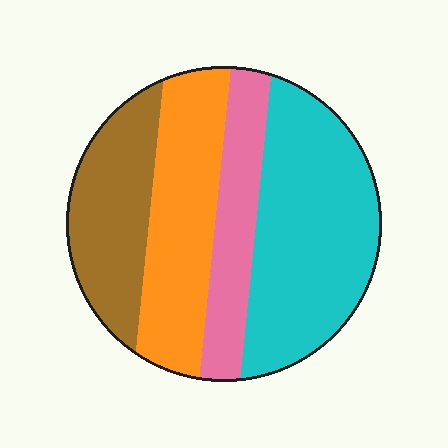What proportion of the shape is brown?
Brown covers 21% of the shape.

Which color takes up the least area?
Pink, at roughly 15%.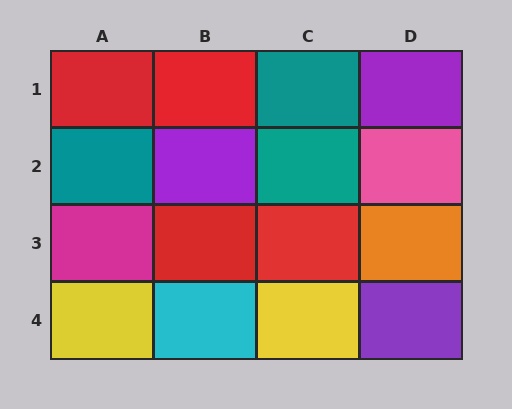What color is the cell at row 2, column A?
Teal.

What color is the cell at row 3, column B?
Red.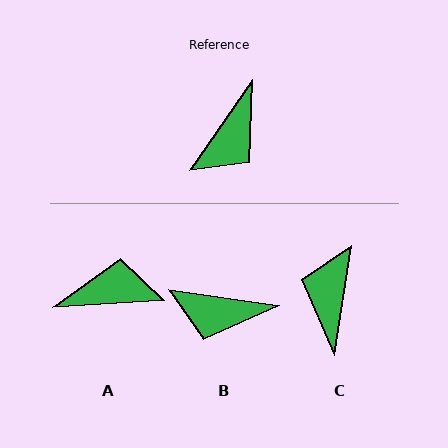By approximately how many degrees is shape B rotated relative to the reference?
Approximately 64 degrees clockwise.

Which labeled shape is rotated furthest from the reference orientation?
C, about 154 degrees away.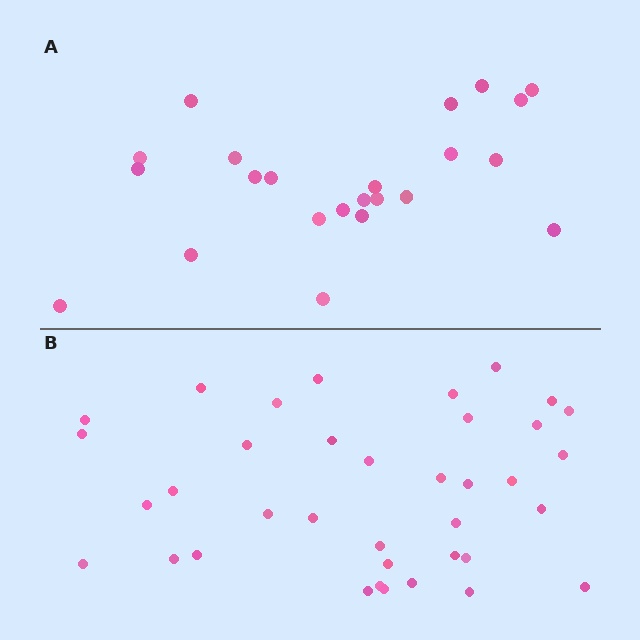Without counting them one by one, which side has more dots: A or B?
Region B (the bottom region) has more dots.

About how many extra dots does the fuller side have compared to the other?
Region B has approximately 15 more dots than region A.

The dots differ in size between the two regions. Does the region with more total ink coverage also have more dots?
No. Region A has more total ink coverage because its dots are larger, but region B actually contains more individual dots. Total area can be misleading — the number of items is what matters here.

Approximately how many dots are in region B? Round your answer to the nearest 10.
About 40 dots. (The exact count is 37, which rounds to 40.)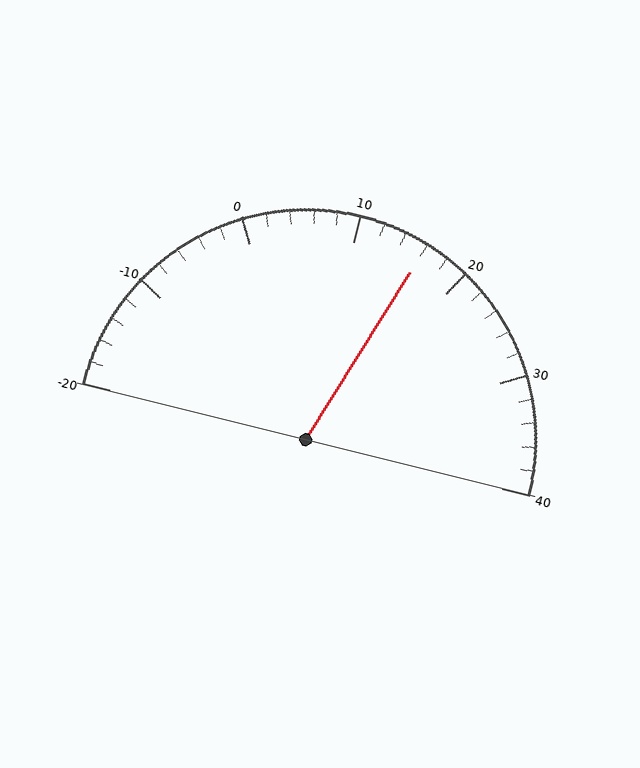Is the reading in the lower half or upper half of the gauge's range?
The reading is in the upper half of the range (-20 to 40).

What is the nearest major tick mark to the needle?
The nearest major tick mark is 20.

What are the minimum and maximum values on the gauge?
The gauge ranges from -20 to 40.